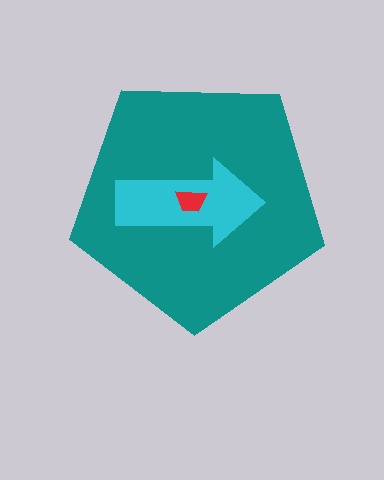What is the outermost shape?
The teal pentagon.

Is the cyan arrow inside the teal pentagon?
Yes.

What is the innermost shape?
The red trapezoid.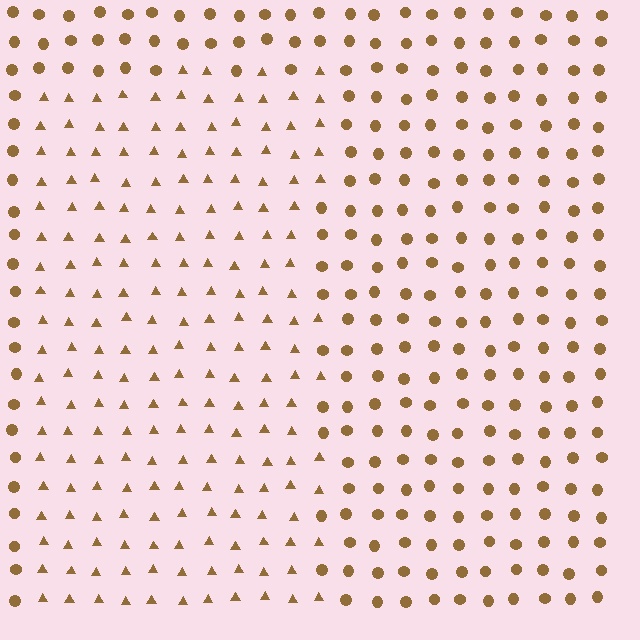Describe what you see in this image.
The image is filled with small brown elements arranged in a uniform grid. A rectangle-shaped region contains triangles, while the surrounding area contains circles. The boundary is defined purely by the change in element shape.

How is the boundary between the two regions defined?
The boundary is defined by a change in element shape: triangles inside vs. circles outside. All elements share the same color and spacing.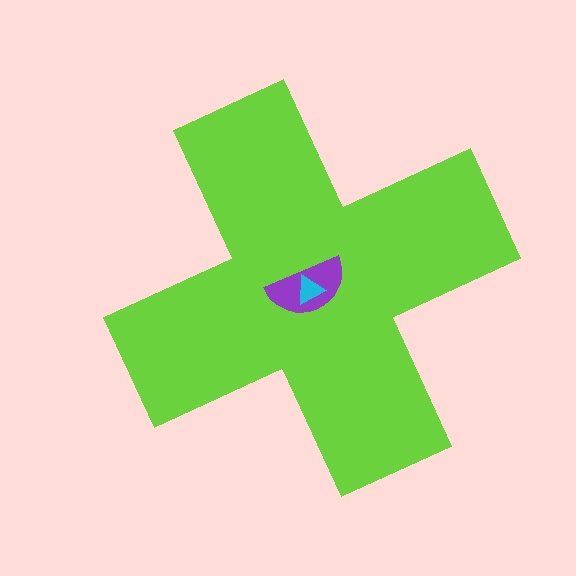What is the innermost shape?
The cyan triangle.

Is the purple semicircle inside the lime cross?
Yes.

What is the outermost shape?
The lime cross.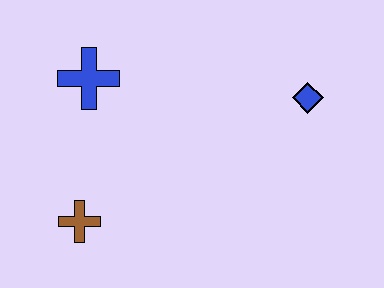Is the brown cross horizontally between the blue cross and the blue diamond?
No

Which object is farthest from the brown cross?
The blue diamond is farthest from the brown cross.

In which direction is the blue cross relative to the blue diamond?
The blue cross is to the left of the blue diamond.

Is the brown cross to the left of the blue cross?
Yes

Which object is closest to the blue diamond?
The blue cross is closest to the blue diamond.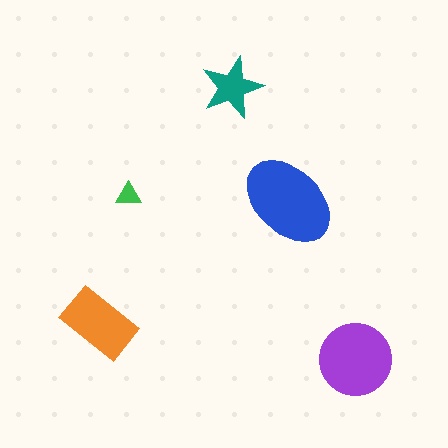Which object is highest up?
The teal star is topmost.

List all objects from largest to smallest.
The blue ellipse, the purple circle, the orange rectangle, the teal star, the green triangle.